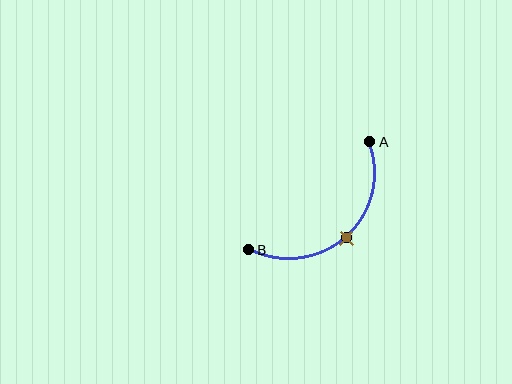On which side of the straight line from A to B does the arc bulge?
The arc bulges below and to the right of the straight line connecting A and B.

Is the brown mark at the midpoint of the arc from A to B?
Yes. The brown mark lies on the arc at equal arc-length from both A and B — it is the arc midpoint.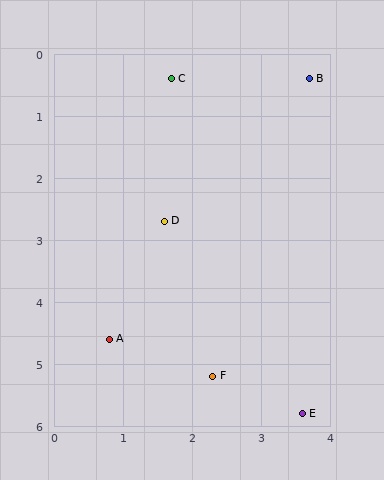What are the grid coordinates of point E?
Point E is at approximately (3.6, 5.8).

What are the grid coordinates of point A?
Point A is at approximately (0.8, 4.6).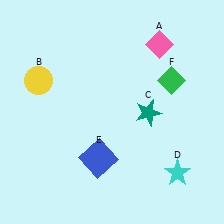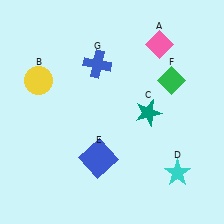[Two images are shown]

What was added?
A blue cross (G) was added in Image 2.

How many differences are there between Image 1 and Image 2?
There is 1 difference between the two images.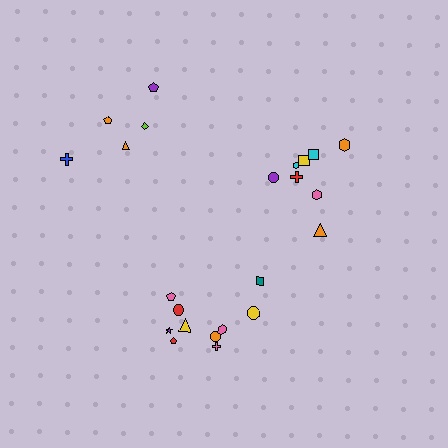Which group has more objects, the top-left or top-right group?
The top-right group.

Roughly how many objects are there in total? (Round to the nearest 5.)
Roughly 25 objects in total.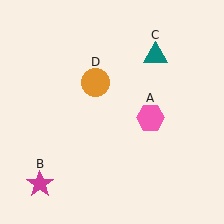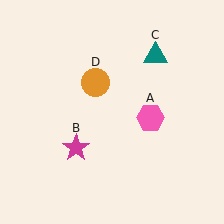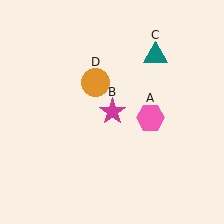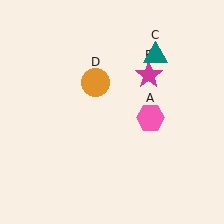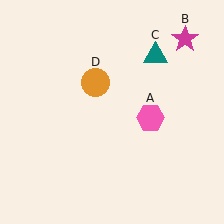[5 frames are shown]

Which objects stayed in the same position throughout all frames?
Pink hexagon (object A) and teal triangle (object C) and orange circle (object D) remained stationary.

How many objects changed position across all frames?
1 object changed position: magenta star (object B).